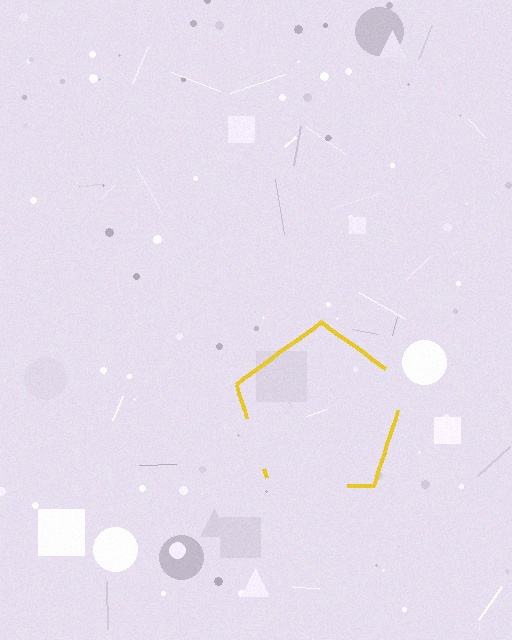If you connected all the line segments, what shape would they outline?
They would outline a pentagon.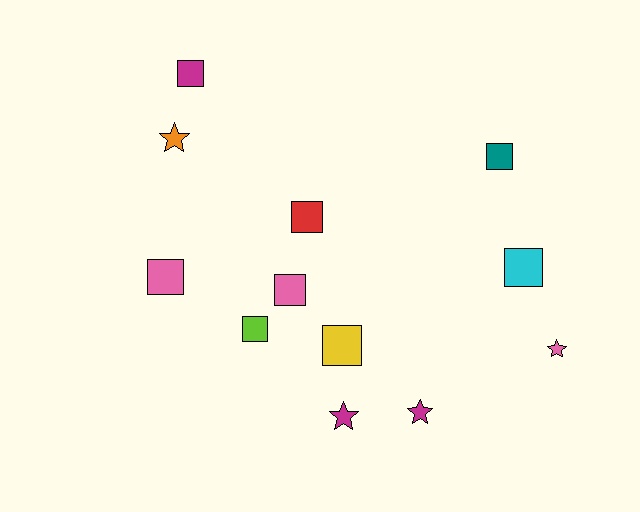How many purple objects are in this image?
There are no purple objects.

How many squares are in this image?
There are 8 squares.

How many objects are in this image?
There are 12 objects.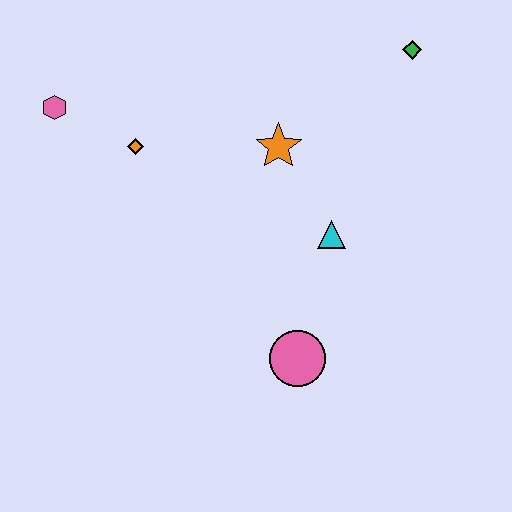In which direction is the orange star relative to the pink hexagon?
The orange star is to the right of the pink hexagon.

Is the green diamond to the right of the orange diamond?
Yes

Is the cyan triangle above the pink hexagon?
No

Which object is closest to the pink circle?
The cyan triangle is closest to the pink circle.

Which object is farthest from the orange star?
The pink hexagon is farthest from the orange star.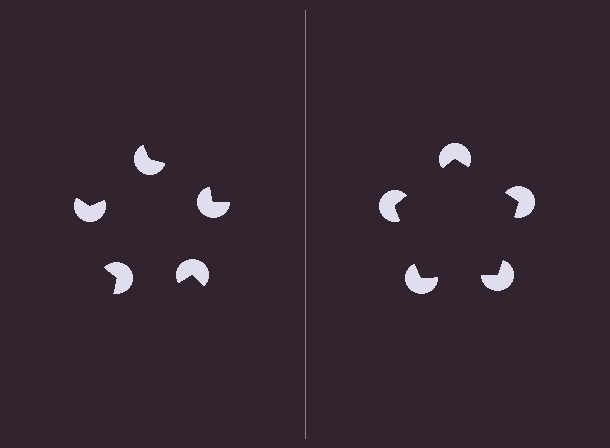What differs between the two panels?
The pac-man discs are positioned identically on both sides; only the wedge orientations differ. On the right they align to a pentagon; on the left they are misaligned.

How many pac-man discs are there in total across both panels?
10 — 5 on each side.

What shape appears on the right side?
An illusory pentagon.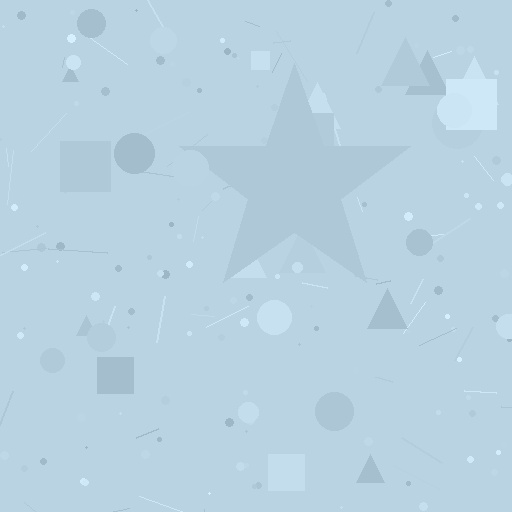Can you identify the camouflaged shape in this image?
The camouflaged shape is a star.